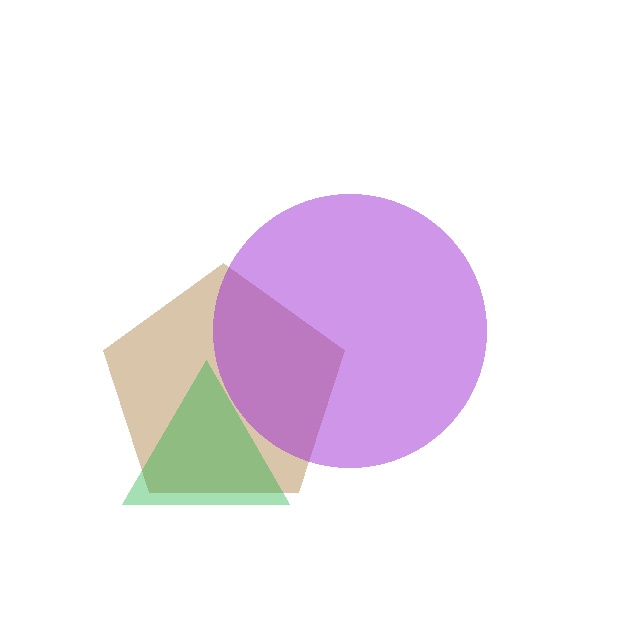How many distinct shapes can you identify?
There are 3 distinct shapes: a brown pentagon, a green triangle, a purple circle.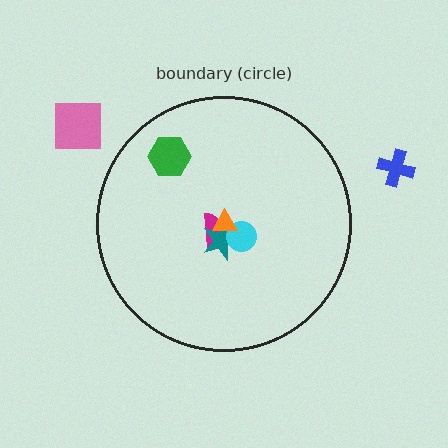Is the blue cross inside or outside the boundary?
Outside.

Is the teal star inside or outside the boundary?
Inside.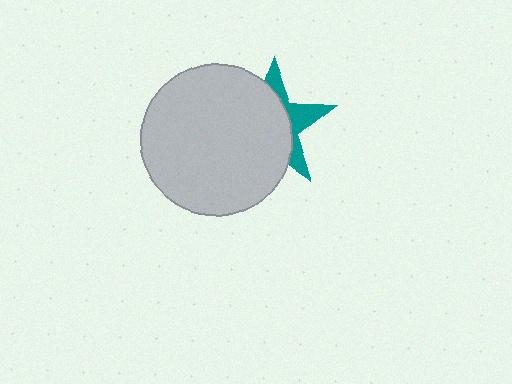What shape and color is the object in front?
The object in front is a light gray circle.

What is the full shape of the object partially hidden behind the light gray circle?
The partially hidden object is a teal star.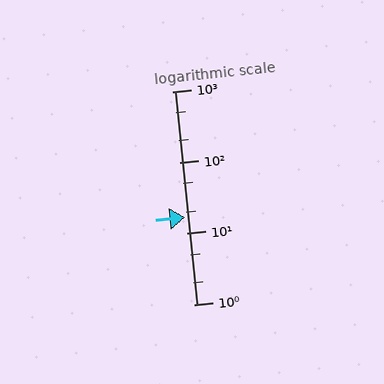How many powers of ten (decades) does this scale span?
The scale spans 3 decades, from 1 to 1000.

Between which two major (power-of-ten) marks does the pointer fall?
The pointer is between 10 and 100.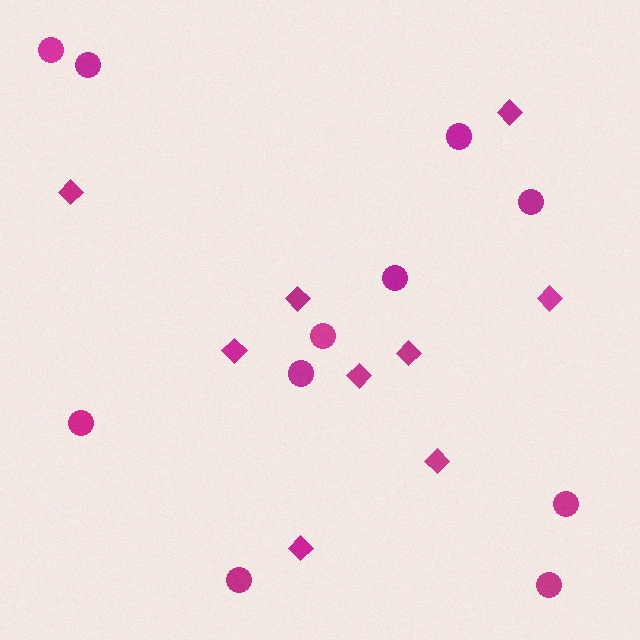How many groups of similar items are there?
There are 2 groups: one group of circles (11) and one group of diamonds (9).